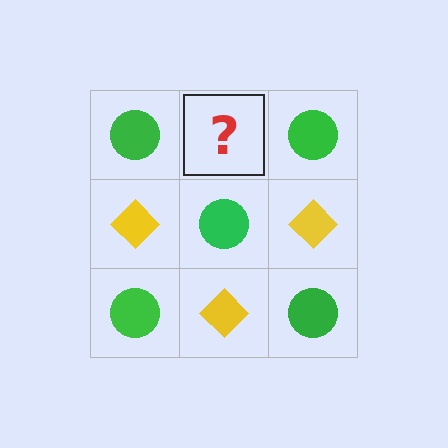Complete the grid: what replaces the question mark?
The question mark should be replaced with a yellow diamond.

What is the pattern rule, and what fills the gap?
The rule is that it alternates green circle and yellow diamond in a checkerboard pattern. The gap should be filled with a yellow diamond.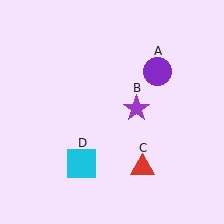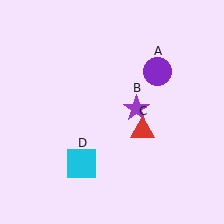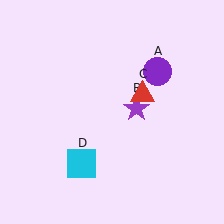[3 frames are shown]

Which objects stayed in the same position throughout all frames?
Purple circle (object A) and purple star (object B) and cyan square (object D) remained stationary.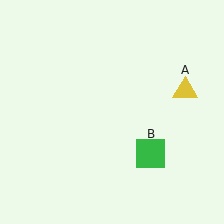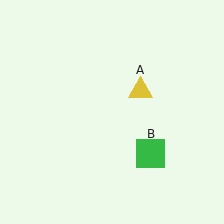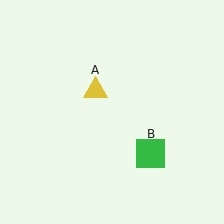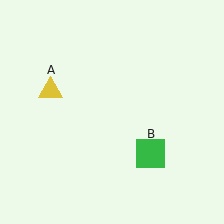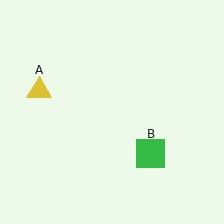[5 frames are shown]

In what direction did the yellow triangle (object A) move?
The yellow triangle (object A) moved left.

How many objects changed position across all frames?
1 object changed position: yellow triangle (object A).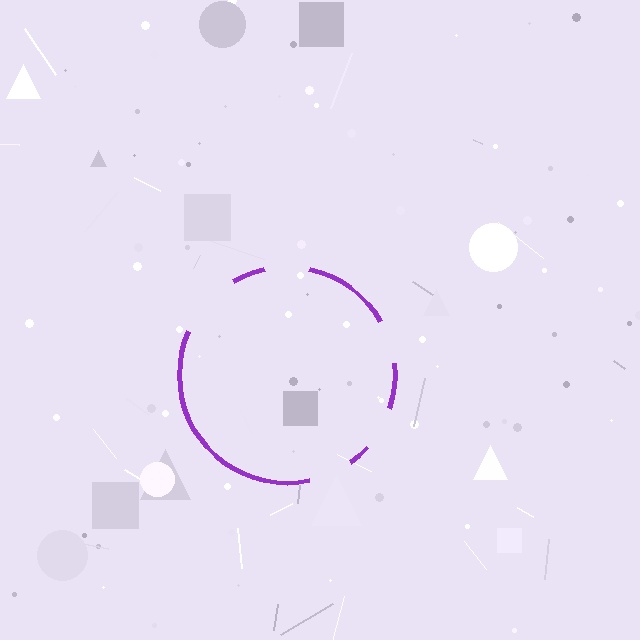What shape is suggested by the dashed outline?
The dashed outline suggests a circle.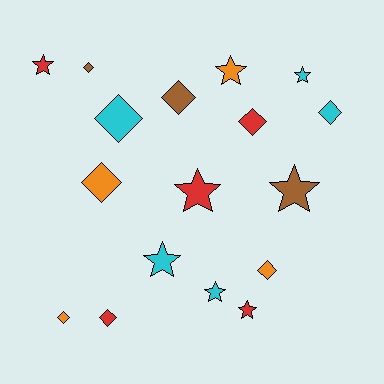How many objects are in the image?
There are 17 objects.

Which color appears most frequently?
Red, with 5 objects.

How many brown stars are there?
There is 1 brown star.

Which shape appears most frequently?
Diamond, with 9 objects.